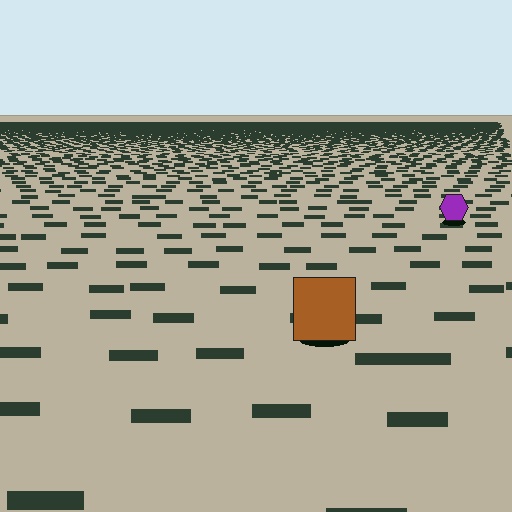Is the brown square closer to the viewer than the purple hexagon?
Yes. The brown square is closer — you can tell from the texture gradient: the ground texture is coarser near it.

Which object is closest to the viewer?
The brown square is closest. The texture marks near it are larger and more spread out.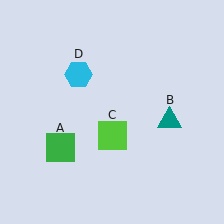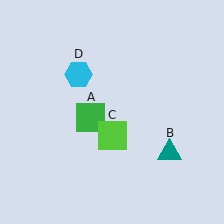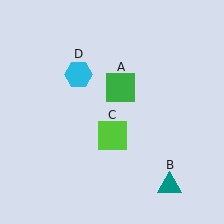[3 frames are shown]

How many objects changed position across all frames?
2 objects changed position: green square (object A), teal triangle (object B).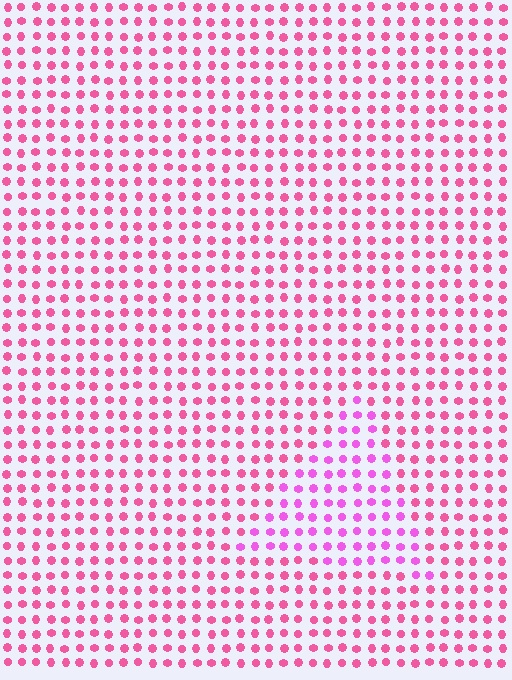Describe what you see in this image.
The image is filled with small pink elements in a uniform arrangement. A triangle-shaped region is visible where the elements are tinted to a slightly different hue, forming a subtle color boundary.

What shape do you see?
I see a triangle.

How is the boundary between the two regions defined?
The boundary is defined purely by a slight shift in hue (about 29 degrees). Spacing, size, and orientation are identical on both sides.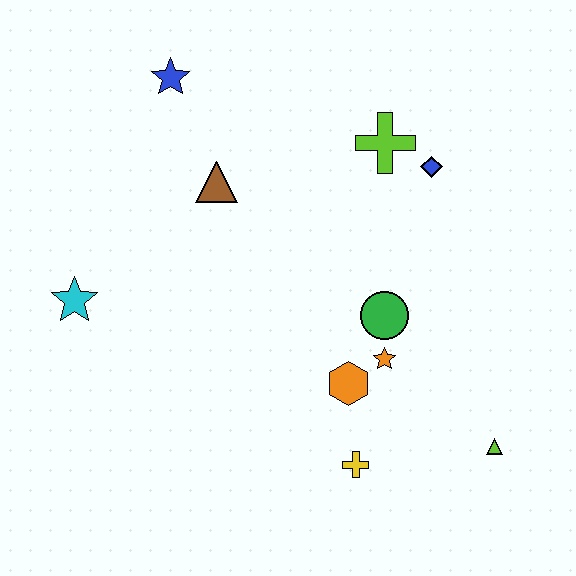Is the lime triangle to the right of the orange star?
Yes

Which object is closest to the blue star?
The brown triangle is closest to the blue star.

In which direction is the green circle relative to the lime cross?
The green circle is below the lime cross.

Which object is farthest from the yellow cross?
The blue star is farthest from the yellow cross.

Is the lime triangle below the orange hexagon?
Yes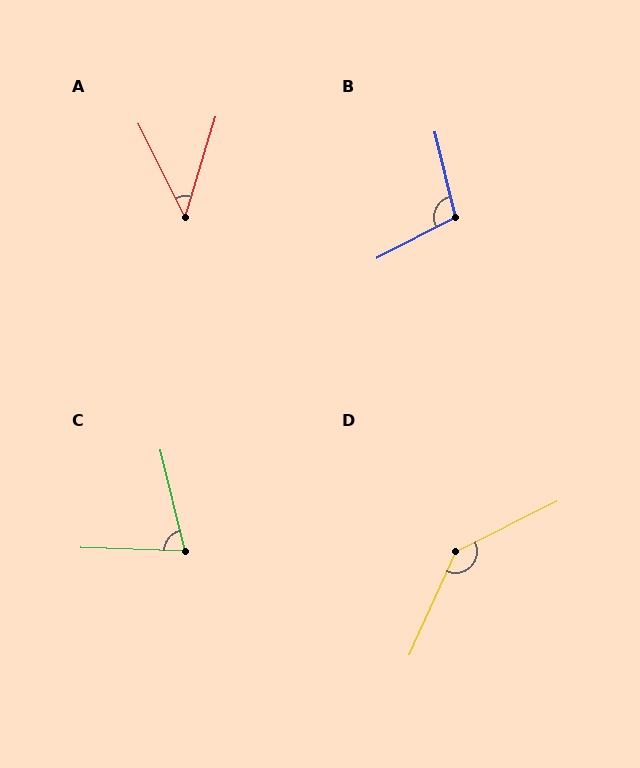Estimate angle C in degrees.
Approximately 75 degrees.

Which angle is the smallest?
A, at approximately 43 degrees.